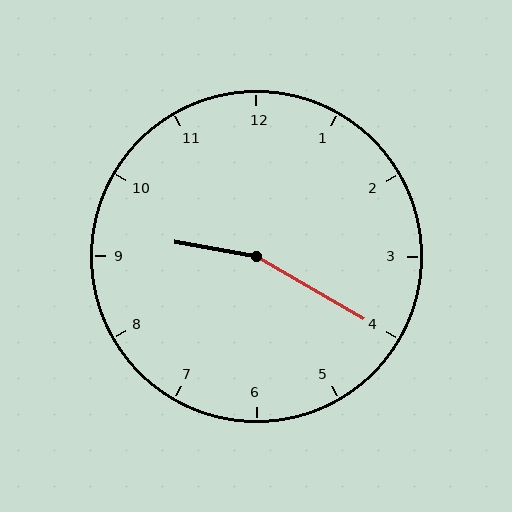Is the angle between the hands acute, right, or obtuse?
It is obtuse.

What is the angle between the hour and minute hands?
Approximately 160 degrees.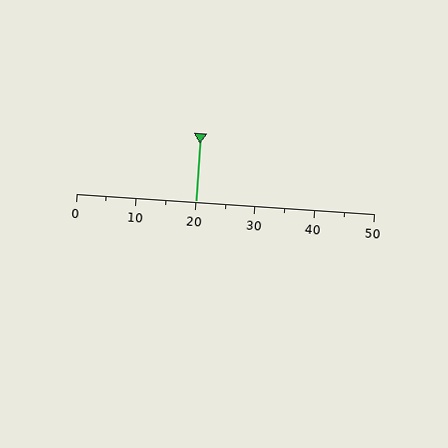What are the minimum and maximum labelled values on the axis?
The axis runs from 0 to 50.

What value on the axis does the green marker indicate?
The marker indicates approximately 20.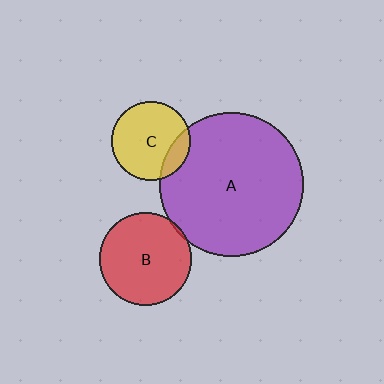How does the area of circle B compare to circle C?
Approximately 1.4 times.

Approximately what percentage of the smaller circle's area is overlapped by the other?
Approximately 5%.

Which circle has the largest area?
Circle A (purple).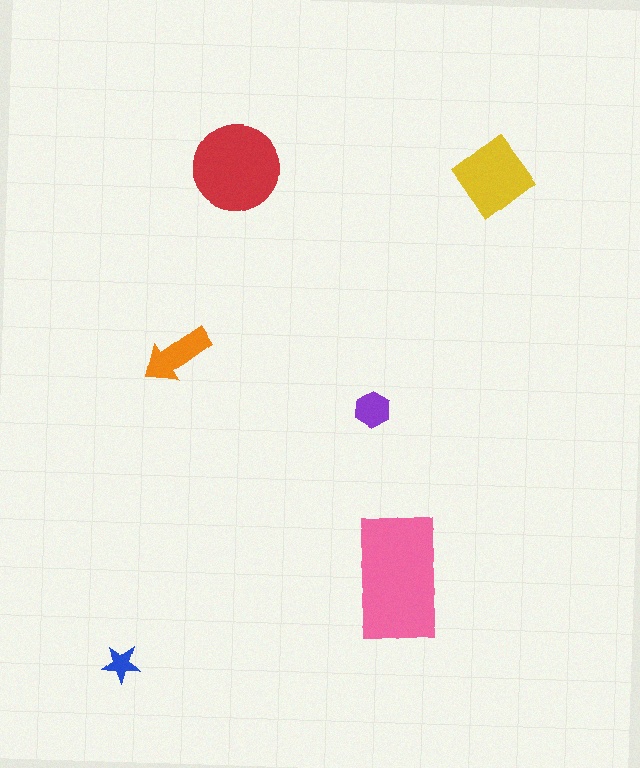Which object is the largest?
The pink rectangle.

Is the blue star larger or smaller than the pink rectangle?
Smaller.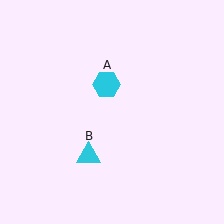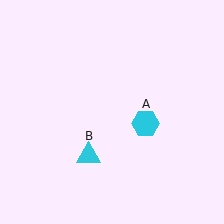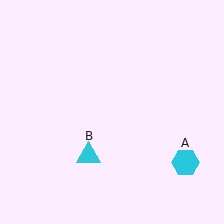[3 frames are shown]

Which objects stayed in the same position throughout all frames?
Cyan triangle (object B) remained stationary.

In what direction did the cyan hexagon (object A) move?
The cyan hexagon (object A) moved down and to the right.